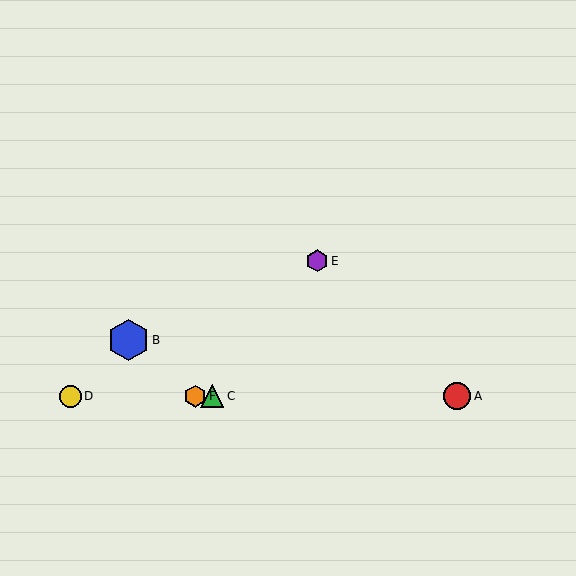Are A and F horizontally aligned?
Yes, both are at y≈396.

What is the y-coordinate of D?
Object D is at y≈396.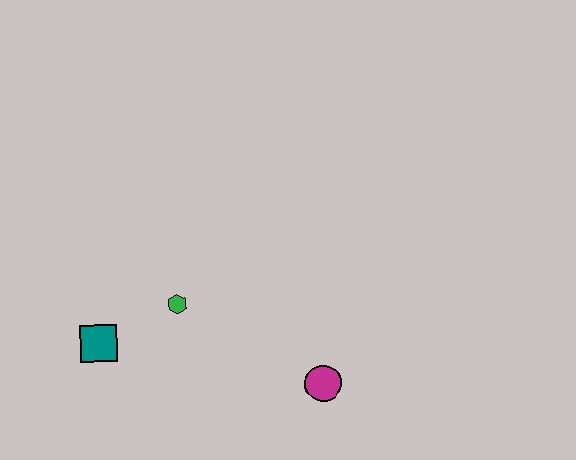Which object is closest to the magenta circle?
The green hexagon is closest to the magenta circle.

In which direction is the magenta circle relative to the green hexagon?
The magenta circle is to the right of the green hexagon.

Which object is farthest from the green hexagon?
The magenta circle is farthest from the green hexagon.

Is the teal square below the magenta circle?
No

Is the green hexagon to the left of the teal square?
No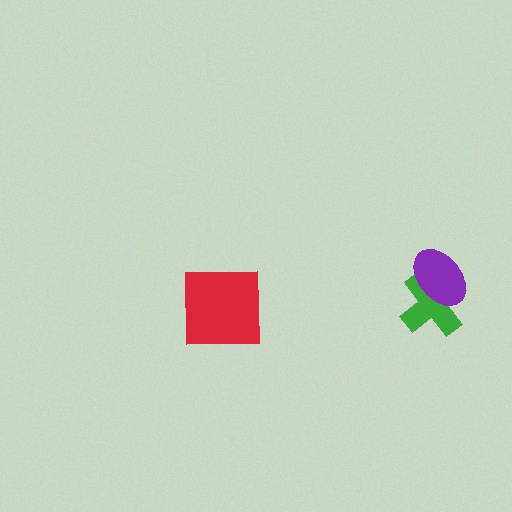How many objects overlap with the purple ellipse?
1 object overlaps with the purple ellipse.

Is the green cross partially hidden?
Yes, it is partially covered by another shape.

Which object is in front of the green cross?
The purple ellipse is in front of the green cross.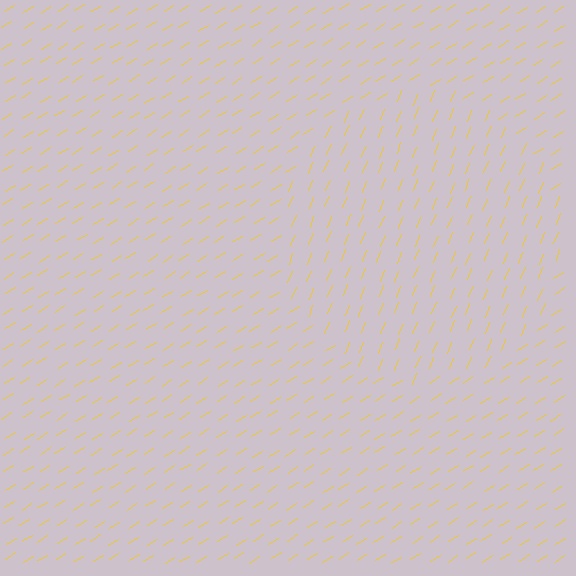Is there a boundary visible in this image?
Yes, there is a texture boundary formed by a change in line orientation.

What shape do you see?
I see a circle.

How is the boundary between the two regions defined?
The boundary is defined purely by a change in line orientation (approximately 36 degrees difference). All lines are the same color and thickness.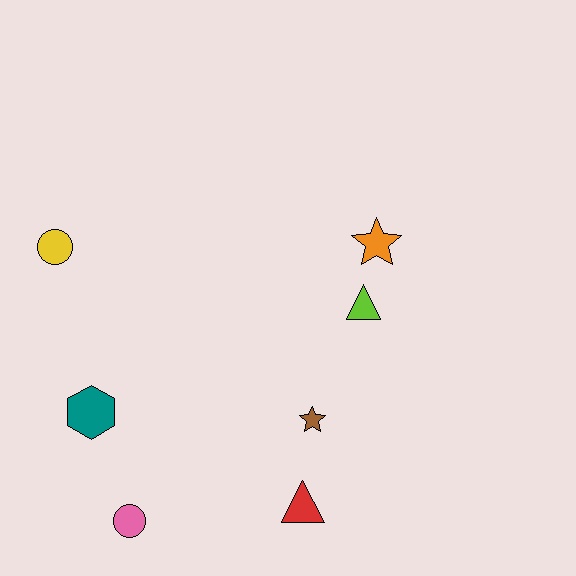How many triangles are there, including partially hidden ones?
There are 2 triangles.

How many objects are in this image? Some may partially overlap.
There are 7 objects.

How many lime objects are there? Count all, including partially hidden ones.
There is 1 lime object.